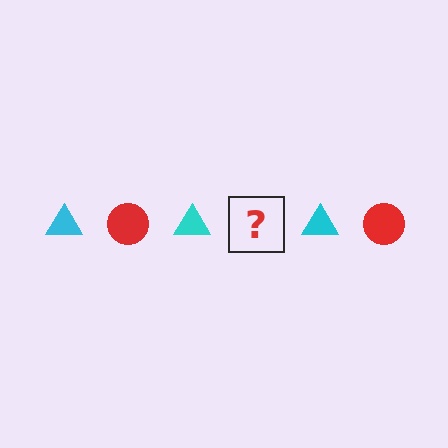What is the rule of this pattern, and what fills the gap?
The rule is that the pattern alternates between cyan triangle and red circle. The gap should be filled with a red circle.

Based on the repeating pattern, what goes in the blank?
The blank should be a red circle.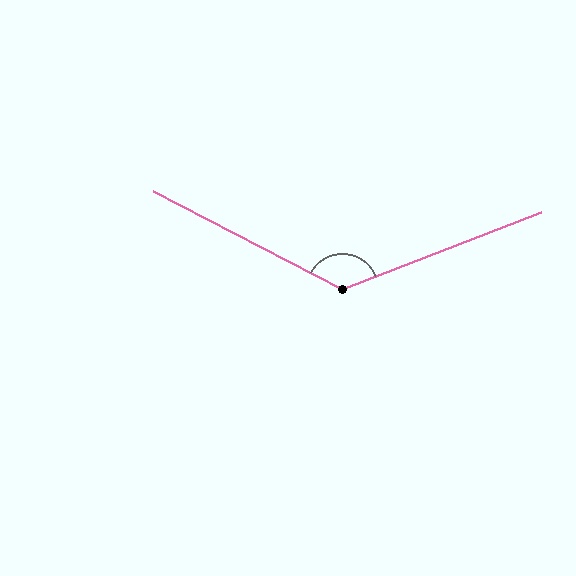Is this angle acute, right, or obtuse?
It is obtuse.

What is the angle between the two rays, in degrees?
Approximately 132 degrees.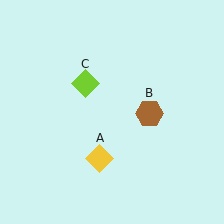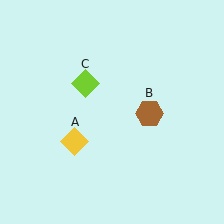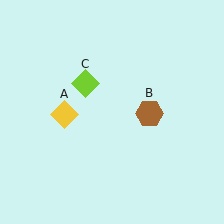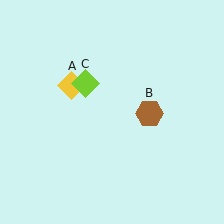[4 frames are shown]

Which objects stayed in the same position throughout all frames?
Brown hexagon (object B) and lime diamond (object C) remained stationary.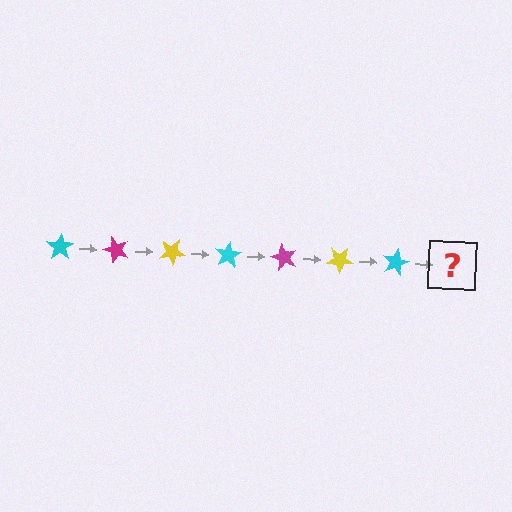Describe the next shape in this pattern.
It should be a magenta star, rotated 350 degrees from the start.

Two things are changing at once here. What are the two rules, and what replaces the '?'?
The two rules are that it rotates 50 degrees each step and the color cycles through cyan, magenta, and yellow. The '?' should be a magenta star, rotated 350 degrees from the start.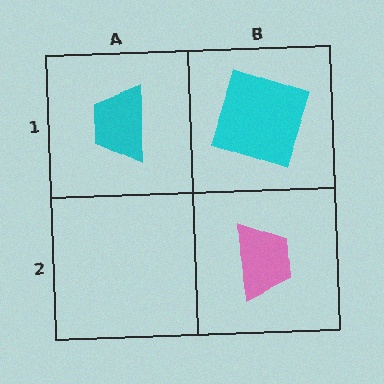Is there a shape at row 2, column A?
No, that cell is empty.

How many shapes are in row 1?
2 shapes.